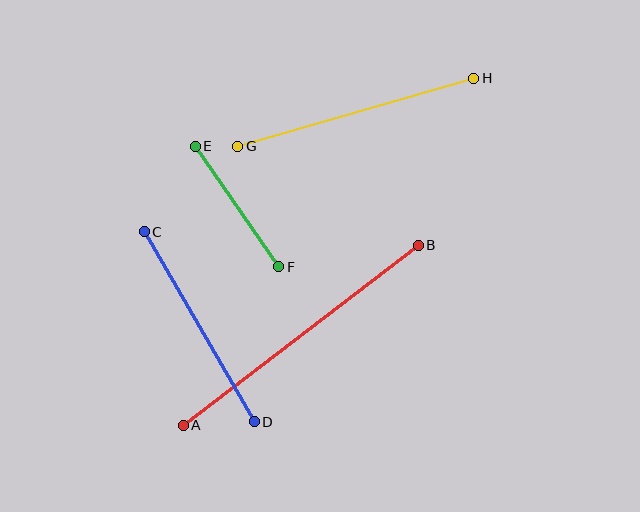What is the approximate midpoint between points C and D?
The midpoint is at approximately (199, 327) pixels.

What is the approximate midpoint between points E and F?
The midpoint is at approximately (237, 207) pixels.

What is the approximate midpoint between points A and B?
The midpoint is at approximately (301, 335) pixels.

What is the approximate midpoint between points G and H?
The midpoint is at approximately (356, 112) pixels.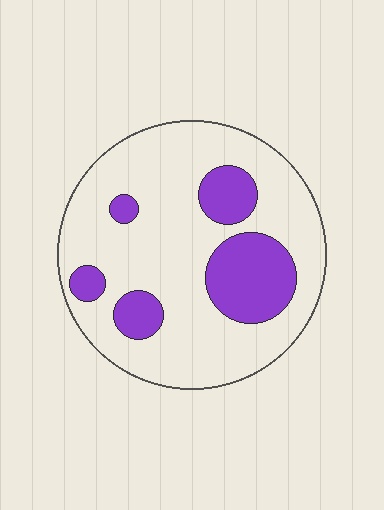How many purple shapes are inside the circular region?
5.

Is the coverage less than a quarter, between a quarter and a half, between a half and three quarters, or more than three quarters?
Less than a quarter.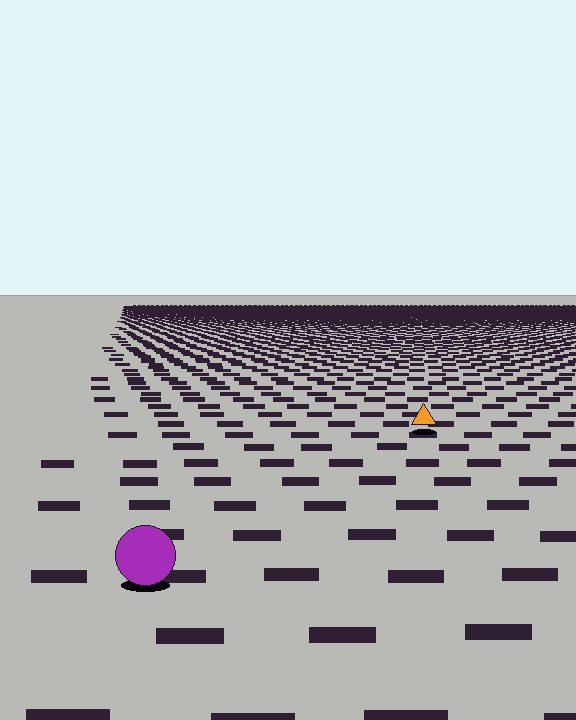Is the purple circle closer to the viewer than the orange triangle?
Yes. The purple circle is closer — you can tell from the texture gradient: the ground texture is coarser near it.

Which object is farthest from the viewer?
The orange triangle is farthest from the viewer. It appears smaller and the ground texture around it is denser.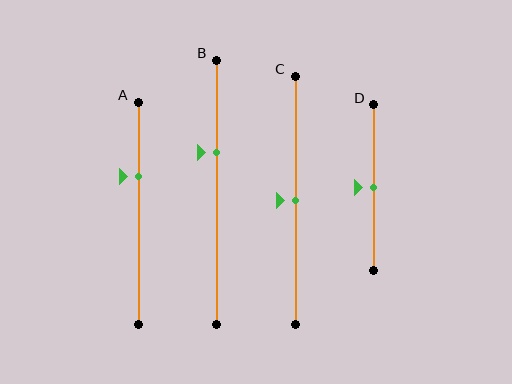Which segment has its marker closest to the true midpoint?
Segment C has its marker closest to the true midpoint.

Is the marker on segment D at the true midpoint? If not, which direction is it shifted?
Yes, the marker on segment D is at the true midpoint.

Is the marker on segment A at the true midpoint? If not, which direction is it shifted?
No, the marker on segment A is shifted upward by about 16% of the segment length.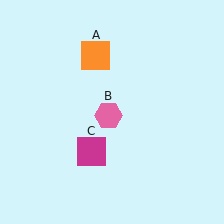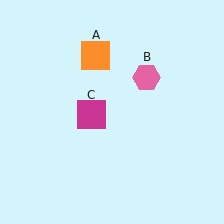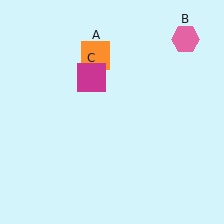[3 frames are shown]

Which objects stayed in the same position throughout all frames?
Orange square (object A) remained stationary.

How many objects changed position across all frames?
2 objects changed position: pink hexagon (object B), magenta square (object C).